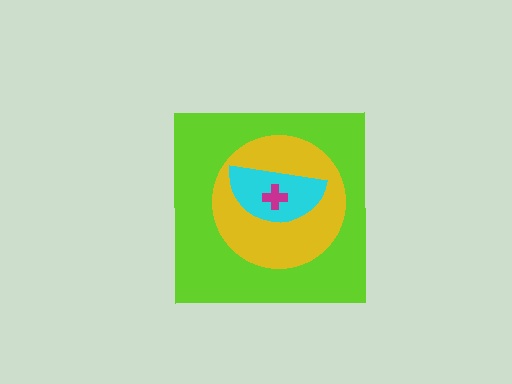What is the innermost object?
The magenta cross.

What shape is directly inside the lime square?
The yellow circle.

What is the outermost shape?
The lime square.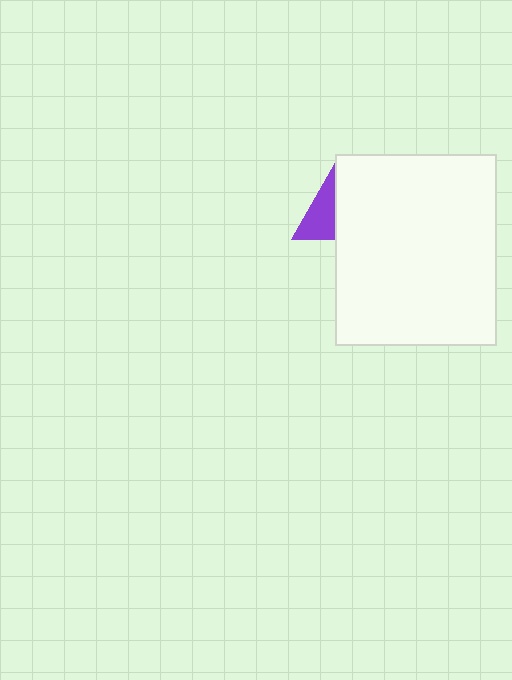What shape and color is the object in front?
The object in front is a white rectangle.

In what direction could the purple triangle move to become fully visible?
The purple triangle could move left. That would shift it out from behind the white rectangle entirely.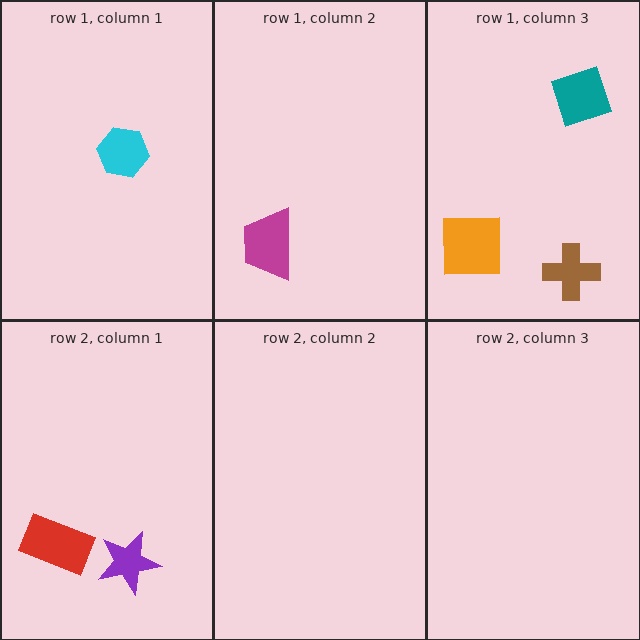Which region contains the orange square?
The row 1, column 3 region.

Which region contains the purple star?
The row 2, column 1 region.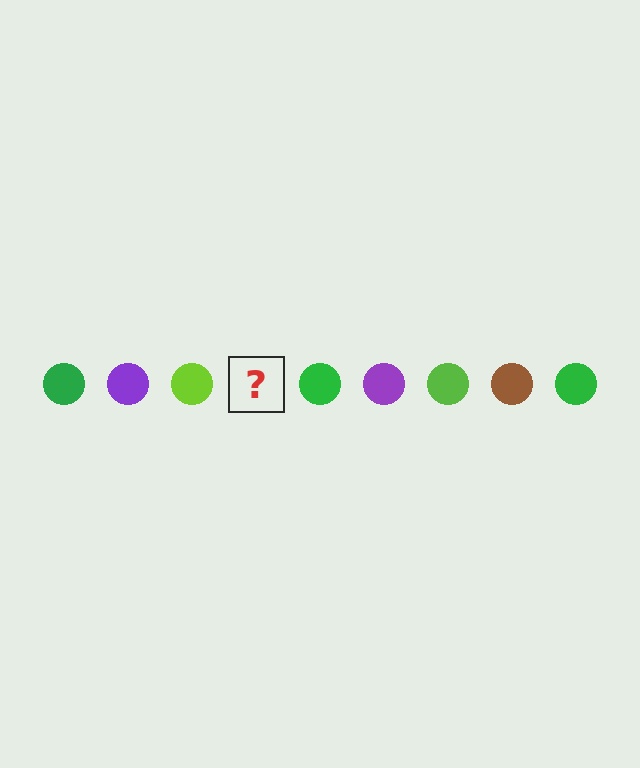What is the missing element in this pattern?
The missing element is a brown circle.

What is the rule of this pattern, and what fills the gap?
The rule is that the pattern cycles through green, purple, lime, brown circles. The gap should be filled with a brown circle.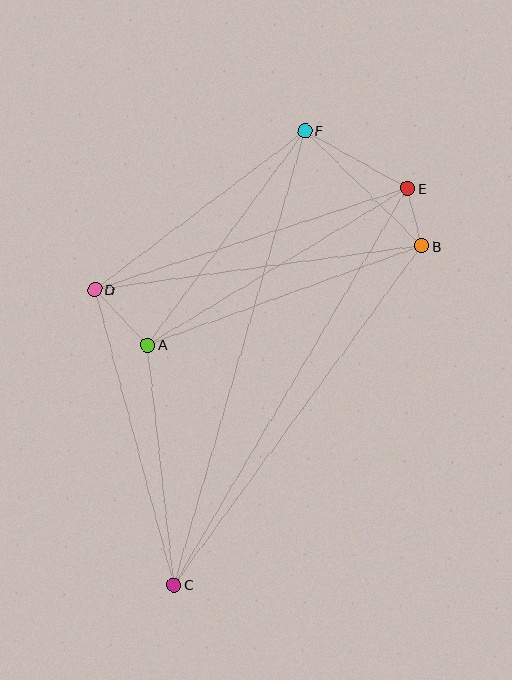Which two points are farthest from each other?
Points C and F are farthest from each other.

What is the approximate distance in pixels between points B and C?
The distance between B and C is approximately 420 pixels.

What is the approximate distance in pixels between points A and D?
The distance between A and D is approximately 76 pixels.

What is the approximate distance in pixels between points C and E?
The distance between C and E is approximately 460 pixels.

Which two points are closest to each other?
Points B and E are closest to each other.